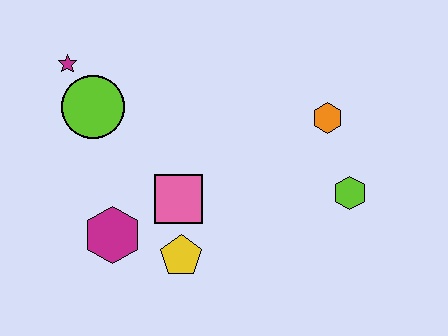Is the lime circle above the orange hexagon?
Yes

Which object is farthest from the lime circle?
The lime hexagon is farthest from the lime circle.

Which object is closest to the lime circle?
The magenta star is closest to the lime circle.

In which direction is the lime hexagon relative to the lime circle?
The lime hexagon is to the right of the lime circle.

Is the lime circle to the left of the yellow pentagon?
Yes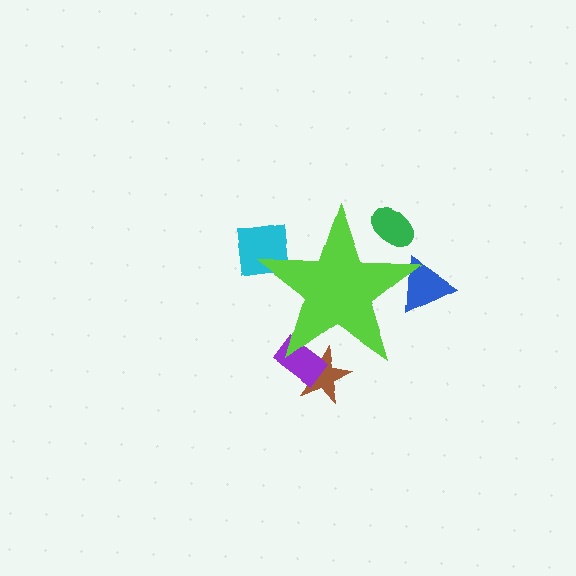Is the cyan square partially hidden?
Yes, the cyan square is partially hidden behind the lime star.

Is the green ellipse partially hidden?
Yes, the green ellipse is partially hidden behind the lime star.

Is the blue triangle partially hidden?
Yes, the blue triangle is partially hidden behind the lime star.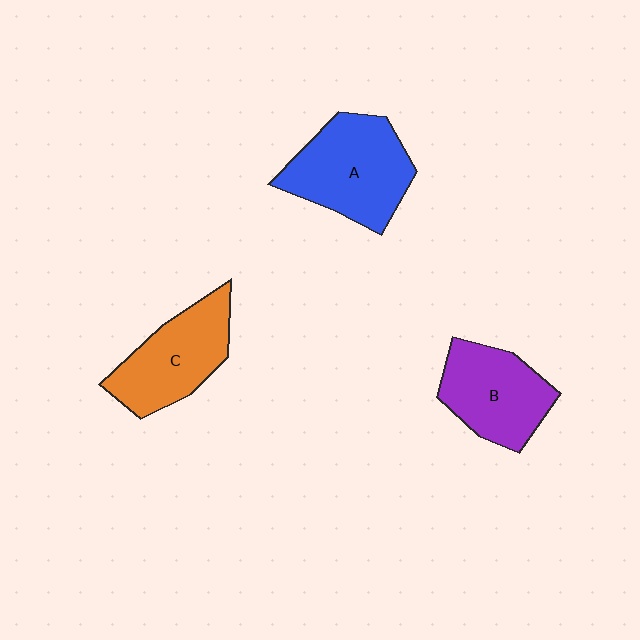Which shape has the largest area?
Shape A (blue).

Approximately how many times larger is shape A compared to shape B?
Approximately 1.2 times.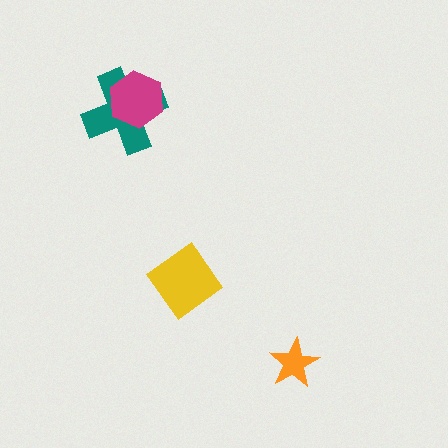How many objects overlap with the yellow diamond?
0 objects overlap with the yellow diamond.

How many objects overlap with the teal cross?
1 object overlaps with the teal cross.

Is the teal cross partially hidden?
Yes, it is partially covered by another shape.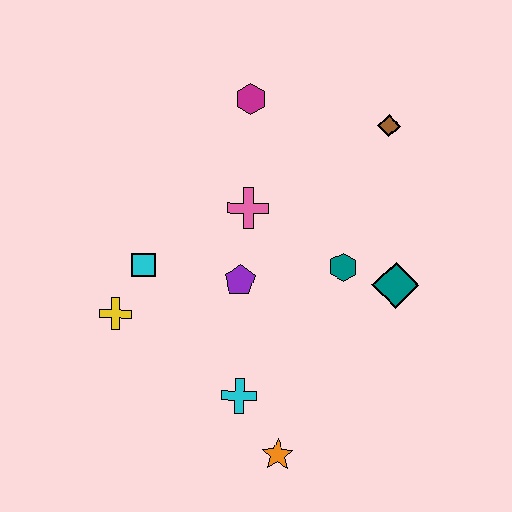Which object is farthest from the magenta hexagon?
The orange star is farthest from the magenta hexagon.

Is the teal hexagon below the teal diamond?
No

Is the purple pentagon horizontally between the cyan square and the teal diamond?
Yes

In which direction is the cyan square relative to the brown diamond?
The cyan square is to the left of the brown diamond.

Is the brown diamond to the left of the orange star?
No